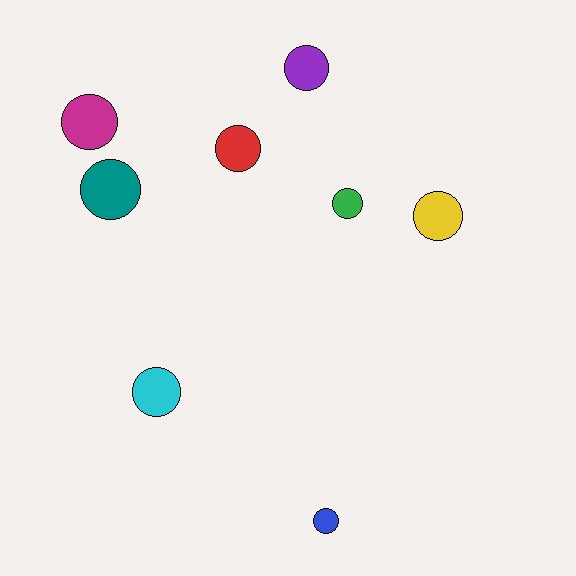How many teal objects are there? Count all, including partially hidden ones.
There is 1 teal object.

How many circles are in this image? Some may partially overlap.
There are 8 circles.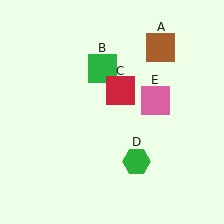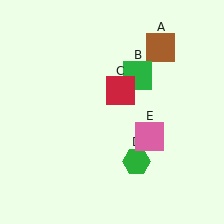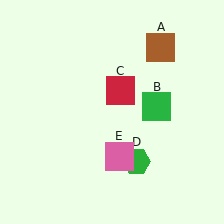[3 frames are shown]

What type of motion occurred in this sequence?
The green square (object B), pink square (object E) rotated clockwise around the center of the scene.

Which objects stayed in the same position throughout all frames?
Brown square (object A) and red square (object C) and green hexagon (object D) remained stationary.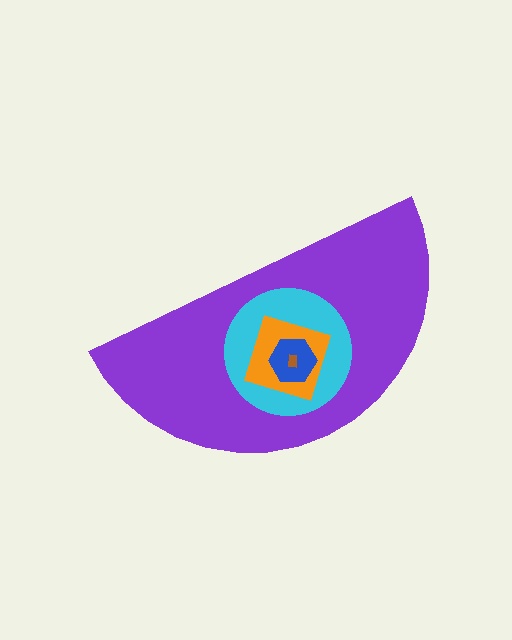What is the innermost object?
The brown rectangle.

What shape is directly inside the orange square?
The blue hexagon.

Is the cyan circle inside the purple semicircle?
Yes.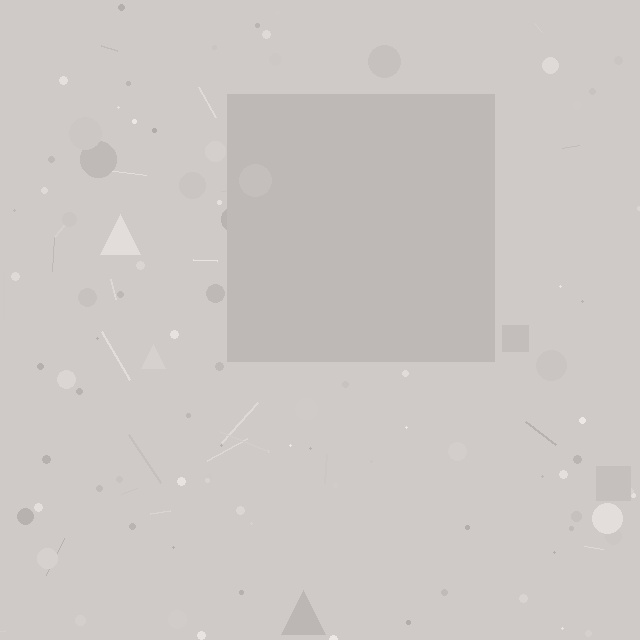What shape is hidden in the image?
A square is hidden in the image.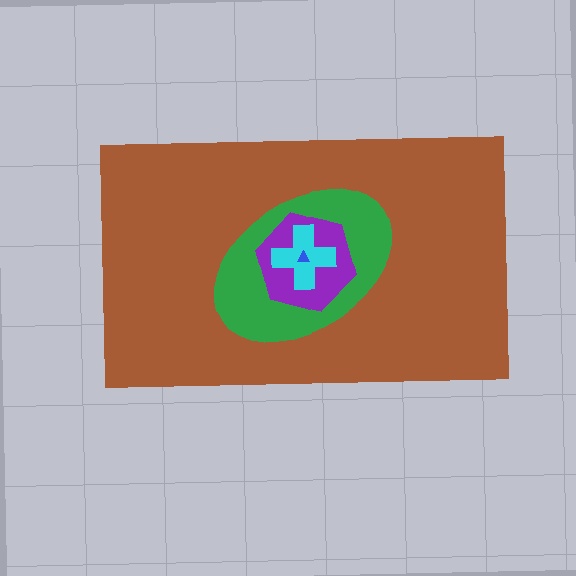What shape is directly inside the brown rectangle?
The green ellipse.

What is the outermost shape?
The brown rectangle.